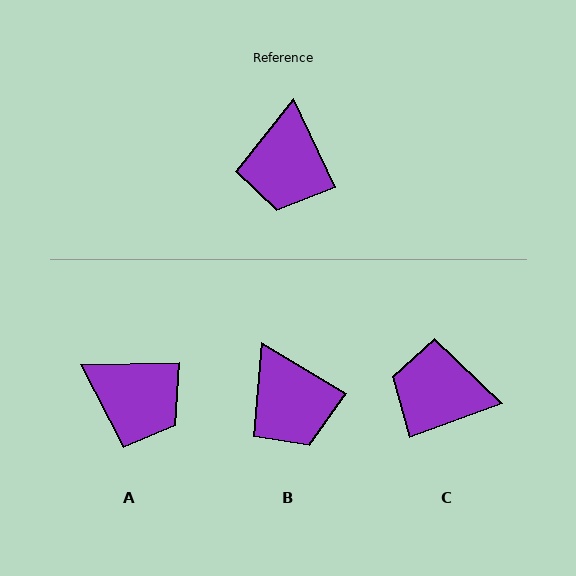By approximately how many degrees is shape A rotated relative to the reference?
Approximately 66 degrees counter-clockwise.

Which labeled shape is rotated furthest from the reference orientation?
C, about 95 degrees away.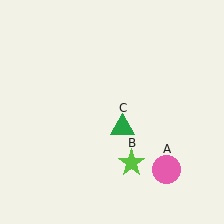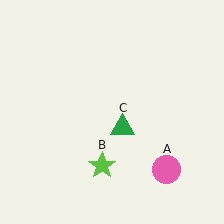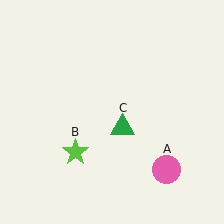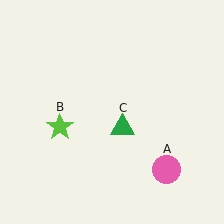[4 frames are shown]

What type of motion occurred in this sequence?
The lime star (object B) rotated clockwise around the center of the scene.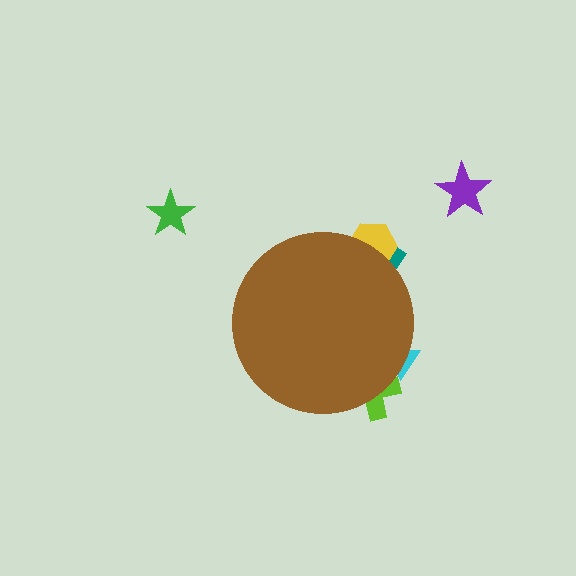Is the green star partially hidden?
No, the green star is fully visible.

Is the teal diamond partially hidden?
Yes, the teal diamond is partially hidden behind the brown circle.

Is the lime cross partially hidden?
Yes, the lime cross is partially hidden behind the brown circle.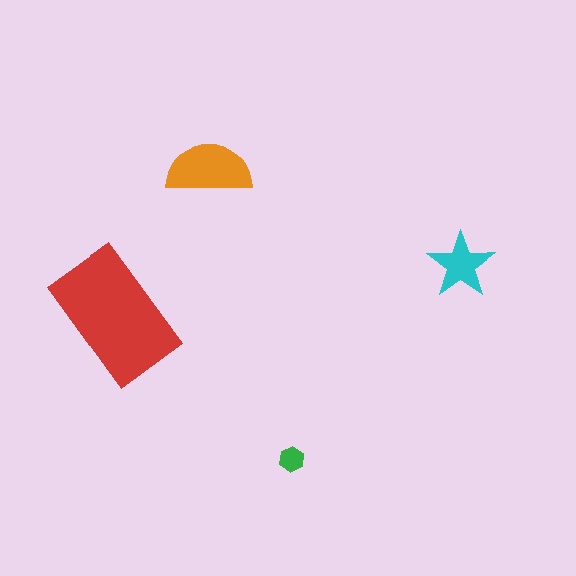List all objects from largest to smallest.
The red rectangle, the orange semicircle, the cyan star, the green hexagon.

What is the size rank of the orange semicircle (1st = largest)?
2nd.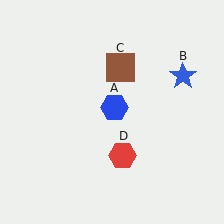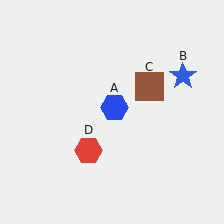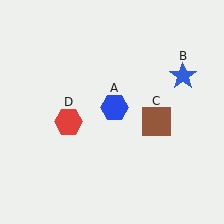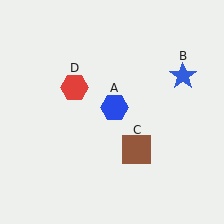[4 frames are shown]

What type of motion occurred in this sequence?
The brown square (object C), red hexagon (object D) rotated clockwise around the center of the scene.